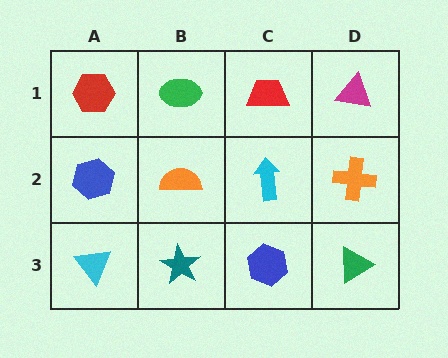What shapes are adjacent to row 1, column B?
An orange semicircle (row 2, column B), a red hexagon (row 1, column A), a red trapezoid (row 1, column C).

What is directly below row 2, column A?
A cyan triangle.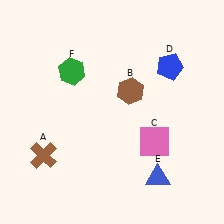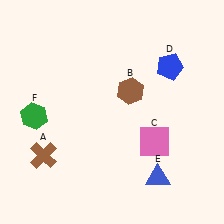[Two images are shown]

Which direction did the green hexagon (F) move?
The green hexagon (F) moved down.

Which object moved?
The green hexagon (F) moved down.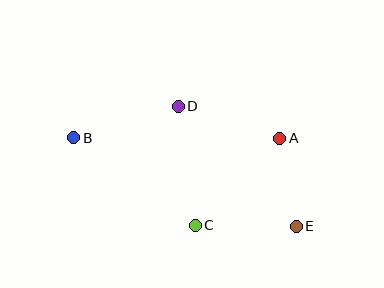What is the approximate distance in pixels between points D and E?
The distance between D and E is approximately 168 pixels.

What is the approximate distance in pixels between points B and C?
The distance between B and C is approximately 150 pixels.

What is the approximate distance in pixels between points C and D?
The distance between C and D is approximately 120 pixels.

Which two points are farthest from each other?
Points B and E are farthest from each other.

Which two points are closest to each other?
Points A and E are closest to each other.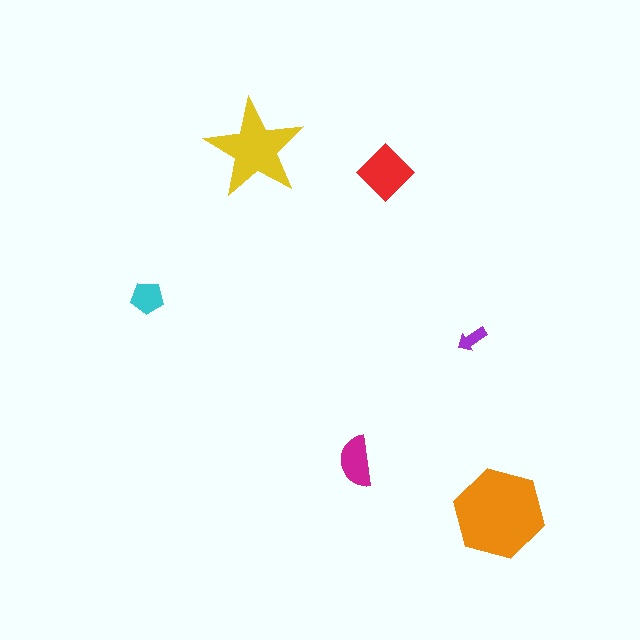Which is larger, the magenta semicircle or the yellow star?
The yellow star.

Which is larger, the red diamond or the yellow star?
The yellow star.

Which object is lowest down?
The orange hexagon is bottommost.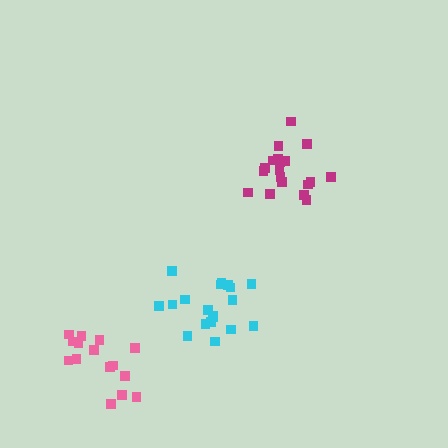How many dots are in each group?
Group 1: 19 dots, Group 2: 19 dots, Group 3: 15 dots (53 total).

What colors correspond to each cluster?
The clusters are colored: magenta, cyan, pink.